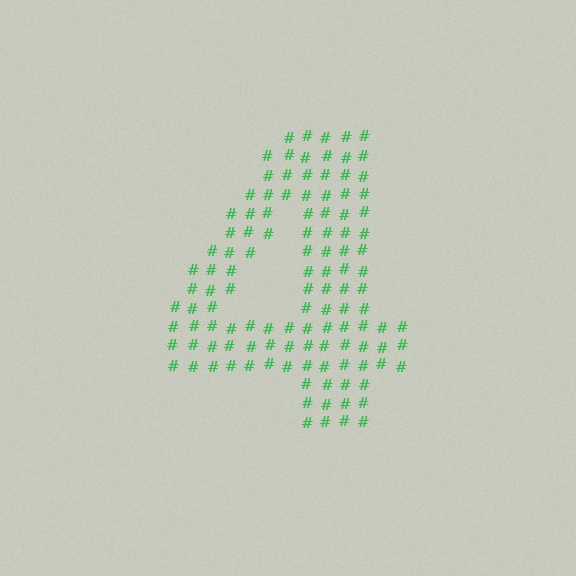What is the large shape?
The large shape is the digit 4.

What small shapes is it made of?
It is made of small hash symbols.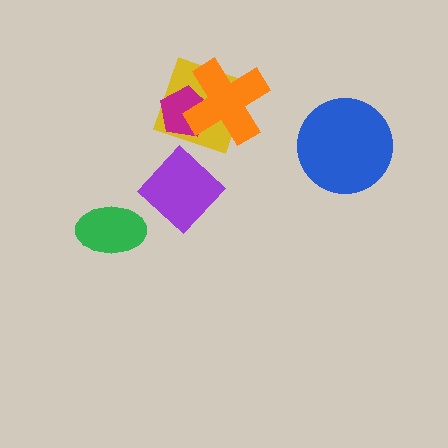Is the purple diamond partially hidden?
No, no other shape covers it.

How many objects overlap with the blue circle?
0 objects overlap with the blue circle.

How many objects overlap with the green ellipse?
0 objects overlap with the green ellipse.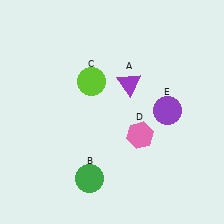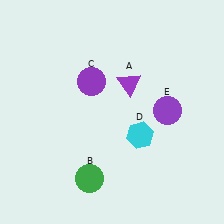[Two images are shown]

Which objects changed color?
C changed from lime to purple. D changed from pink to cyan.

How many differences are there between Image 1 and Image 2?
There are 2 differences between the two images.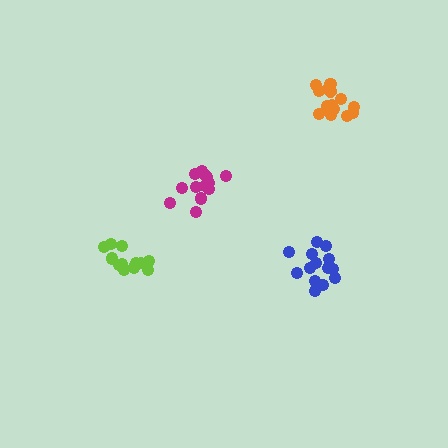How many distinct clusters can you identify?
There are 4 distinct clusters.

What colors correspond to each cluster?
The clusters are colored: orange, lime, blue, magenta.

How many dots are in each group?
Group 1: 14 dots, Group 2: 12 dots, Group 3: 14 dots, Group 4: 13 dots (53 total).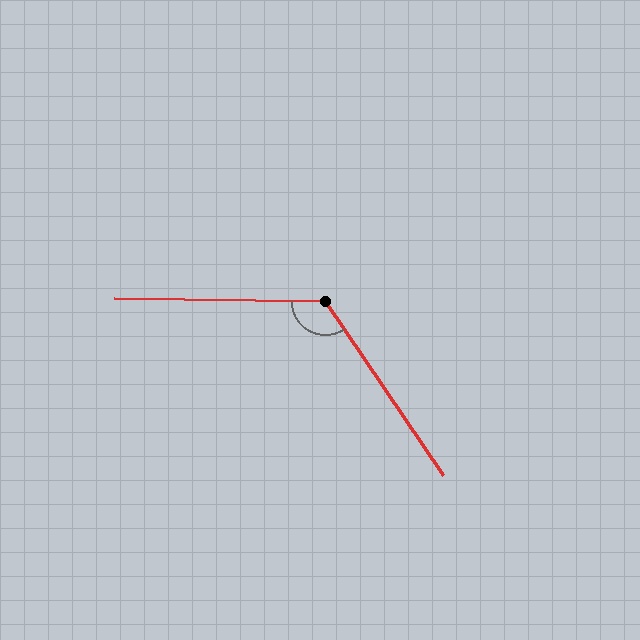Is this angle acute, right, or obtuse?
It is obtuse.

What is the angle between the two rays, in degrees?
Approximately 125 degrees.